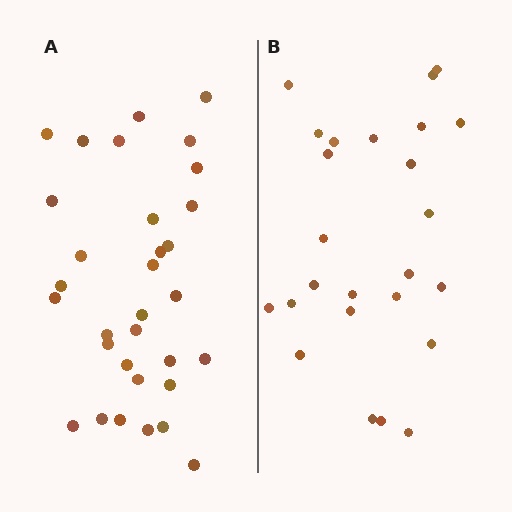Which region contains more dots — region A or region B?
Region A (the left region) has more dots.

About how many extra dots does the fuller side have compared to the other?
Region A has roughly 8 or so more dots than region B.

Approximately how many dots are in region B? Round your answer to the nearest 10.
About 20 dots. (The exact count is 25, which rounds to 20.)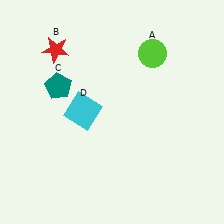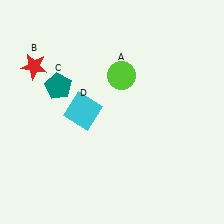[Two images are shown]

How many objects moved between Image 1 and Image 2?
2 objects moved between the two images.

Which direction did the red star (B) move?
The red star (B) moved left.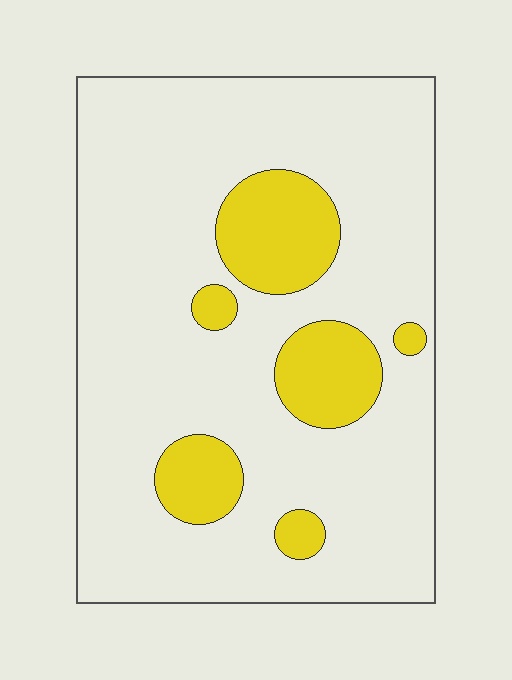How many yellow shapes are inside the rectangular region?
6.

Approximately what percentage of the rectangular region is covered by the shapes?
Approximately 15%.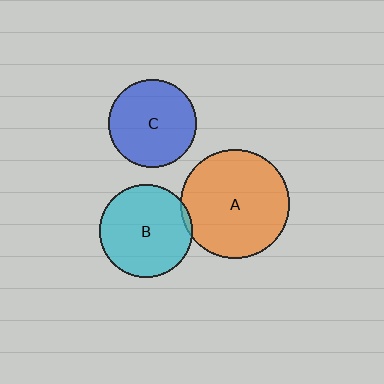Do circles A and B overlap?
Yes.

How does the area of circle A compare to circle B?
Approximately 1.4 times.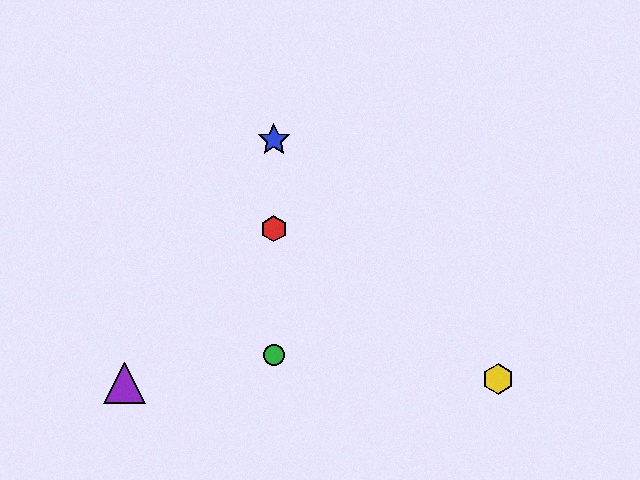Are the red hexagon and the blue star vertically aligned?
Yes, both are at x≈274.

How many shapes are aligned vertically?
3 shapes (the red hexagon, the blue star, the green circle) are aligned vertically.